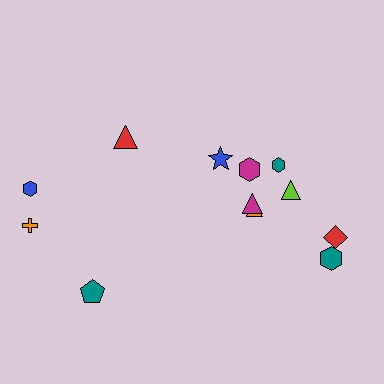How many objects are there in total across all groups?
There are 12 objects.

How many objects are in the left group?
There are 4 objects.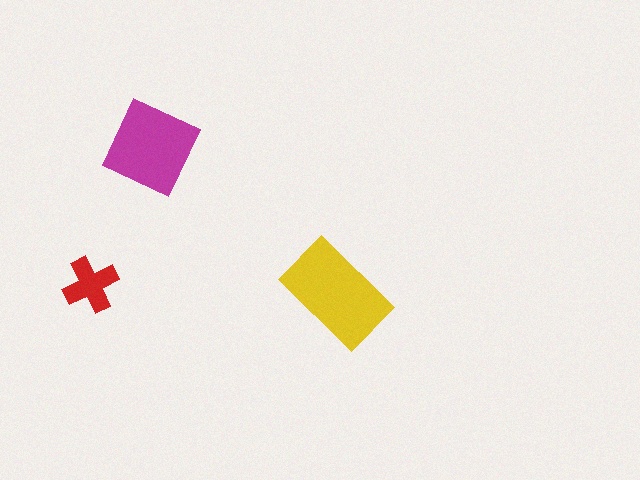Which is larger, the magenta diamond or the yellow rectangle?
The yellow rectangle.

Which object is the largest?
The yellow rectangle.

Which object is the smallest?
The red cross.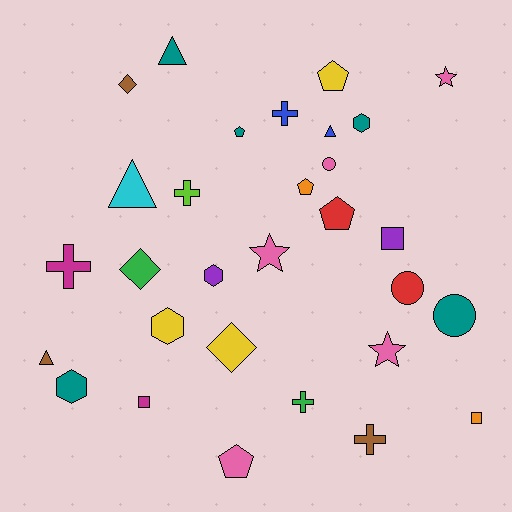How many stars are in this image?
There are 3 stars.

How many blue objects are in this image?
There are 2 blue objects.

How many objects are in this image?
There are 30 objects.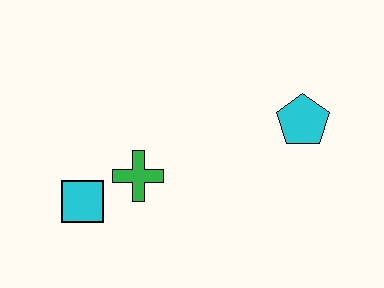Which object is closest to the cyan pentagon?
The green cross is closest to the cyan pentagon.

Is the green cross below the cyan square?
No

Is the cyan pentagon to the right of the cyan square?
Yes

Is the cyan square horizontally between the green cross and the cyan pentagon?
No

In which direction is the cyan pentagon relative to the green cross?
The cyan pentagon is to the right of the green cross.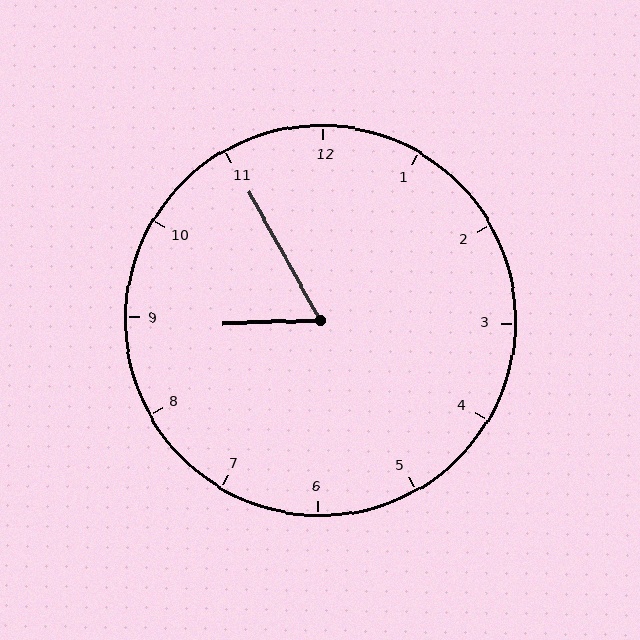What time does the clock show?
8:55.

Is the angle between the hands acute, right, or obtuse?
It is acute.